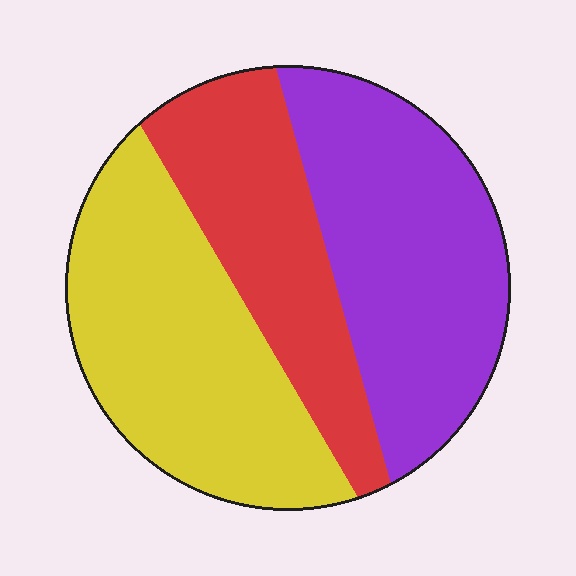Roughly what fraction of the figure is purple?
Purple covers 37% of the figure.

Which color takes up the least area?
Red, at roughly 25%.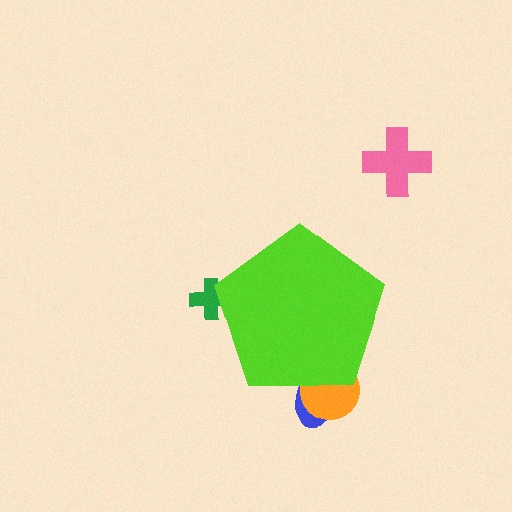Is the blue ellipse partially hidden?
Yes, the blue ellipse is partially hidden behind the lime pentagon.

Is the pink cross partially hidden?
No, the pink cross is fully visible.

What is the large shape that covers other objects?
A lime pentagon.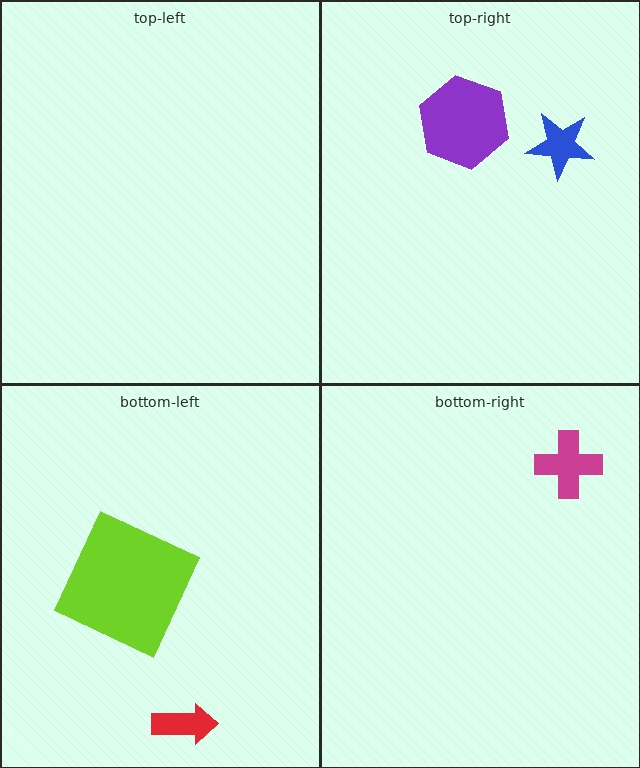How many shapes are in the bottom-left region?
2.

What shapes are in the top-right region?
The purple hexagon, the blue star.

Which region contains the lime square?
The bottom-left region.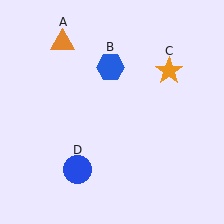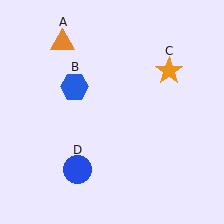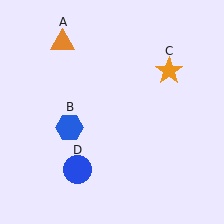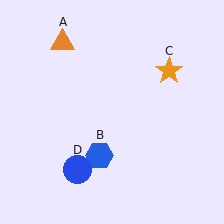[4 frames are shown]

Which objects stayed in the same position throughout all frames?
Orange triangle (object A) and orange star (object C) and blue circle (object D) remained stationary.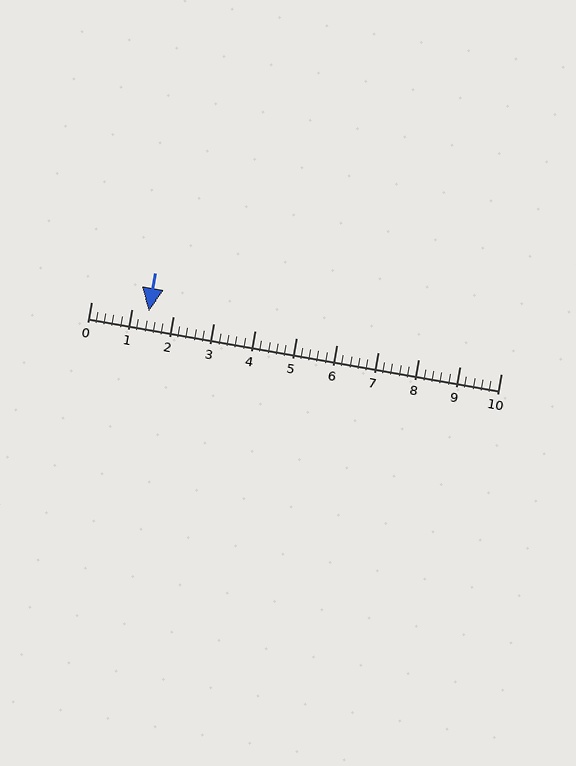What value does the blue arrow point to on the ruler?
The blue arrow points to approximately 1.4.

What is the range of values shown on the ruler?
The ruler shows values from 0 to 10.